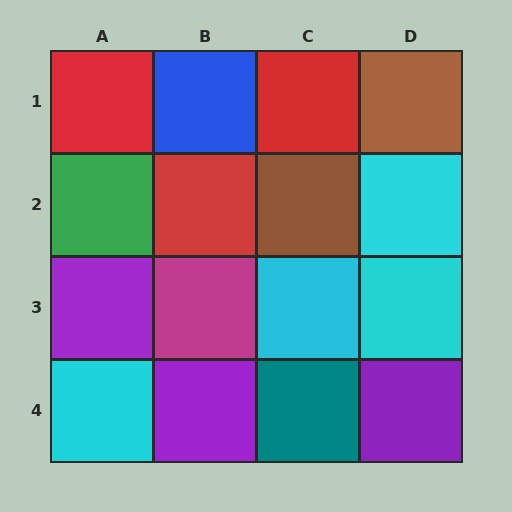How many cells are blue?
1 cell is blue.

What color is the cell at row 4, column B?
Purple.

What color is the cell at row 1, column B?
Blue.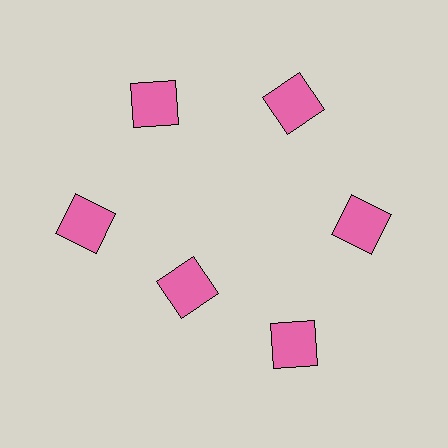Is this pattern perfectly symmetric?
No. The 6 pink squares are arranged in a ring, but one element near the 7 o'clock position is pulled inward toward the center, breaking the 6-fold rotational symmetry.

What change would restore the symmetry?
The symmetry would be restored by moving it outward, back onto the ring so that all 6 squares sit at equal angles and equal distance from the center.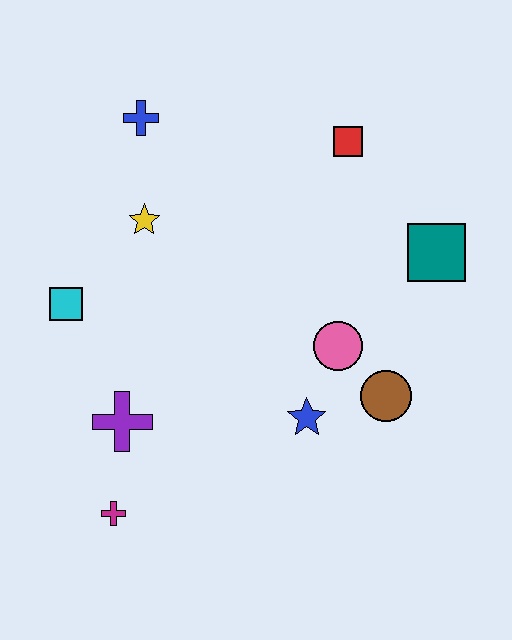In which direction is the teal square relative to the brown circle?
The teal square is above the brown circle.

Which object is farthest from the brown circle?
The blue cross is farthest from the brown circle.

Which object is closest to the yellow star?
The blue cross is closest to the yellow star.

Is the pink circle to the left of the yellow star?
No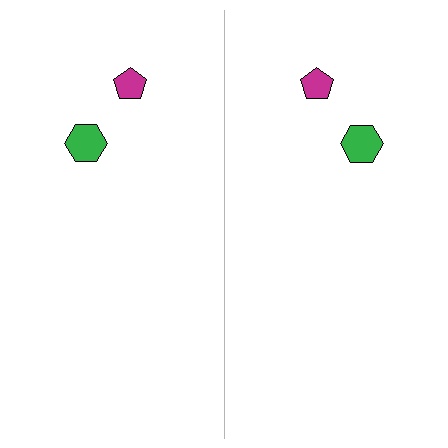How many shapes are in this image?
There are 4 shapes in this image.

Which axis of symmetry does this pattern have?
The pattern has a vertical axis of symmetry running through the center of the image.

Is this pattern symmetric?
Yes, this pattern has bilateral (reflection) symmetry.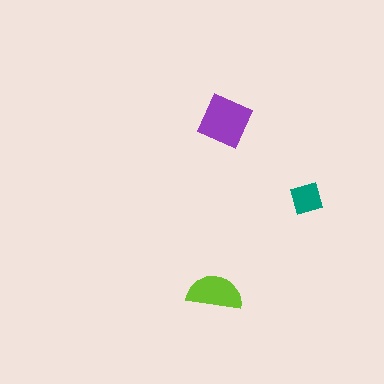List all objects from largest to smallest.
The purple diamond, the lime semicircle, the teal square.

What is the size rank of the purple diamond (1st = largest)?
1st.